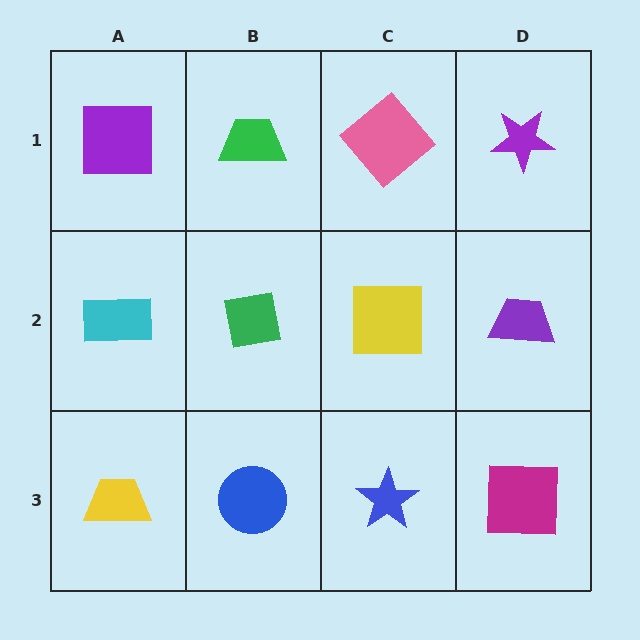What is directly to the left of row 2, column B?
A cyan rectangle.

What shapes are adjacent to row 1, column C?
A yellow square (row 2, column C), a green trapezoid (row 1, column B), a purple star (row 1, column D).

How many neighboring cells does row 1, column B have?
3.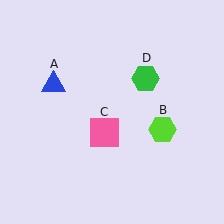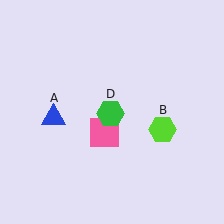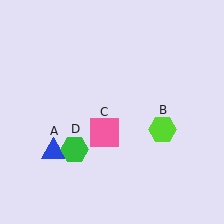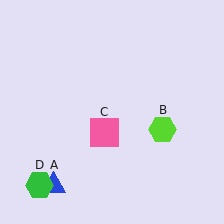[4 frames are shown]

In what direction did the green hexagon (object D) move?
The green hexagon (object D) moved down and to the left.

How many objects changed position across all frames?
2 objects changed position: blue triangle (object A), green hexagon (object D).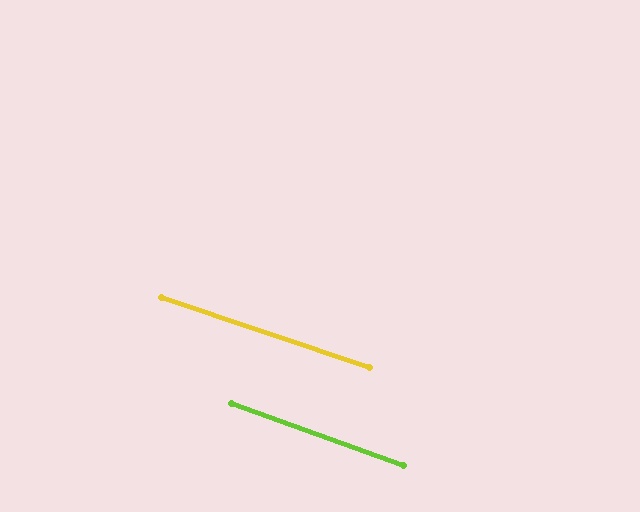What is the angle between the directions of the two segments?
Approximately 1 degree.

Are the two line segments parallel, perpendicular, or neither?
Parallel — their directions differ by only 1.2°.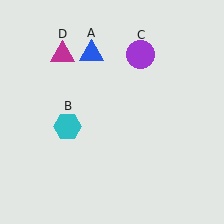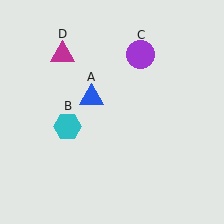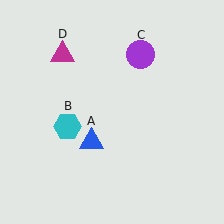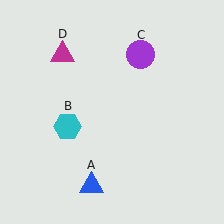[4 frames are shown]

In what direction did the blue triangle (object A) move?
The blue triangle (object A) moved down.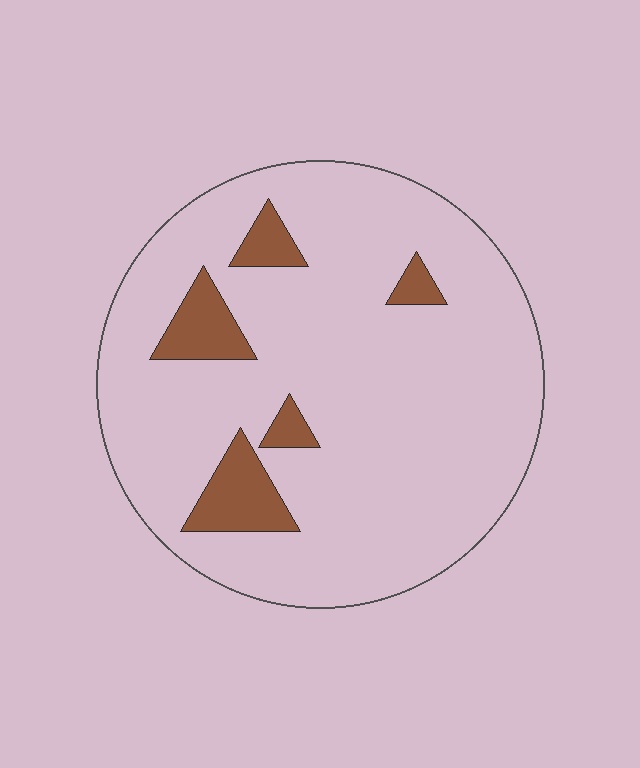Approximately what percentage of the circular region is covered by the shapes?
Approximately 10%.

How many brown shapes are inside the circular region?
5.